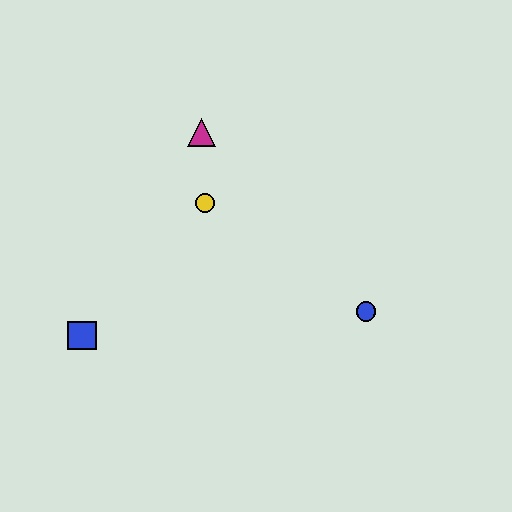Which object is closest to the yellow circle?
The magenta triangle is closest to the yellow circle.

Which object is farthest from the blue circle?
The blue square is farthest from the blue circle.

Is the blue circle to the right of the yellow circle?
Yes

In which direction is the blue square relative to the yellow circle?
The blue square is below the yellow circle.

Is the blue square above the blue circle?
No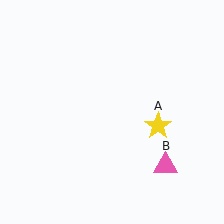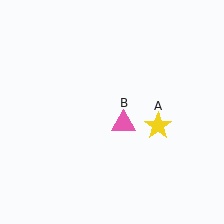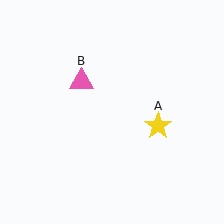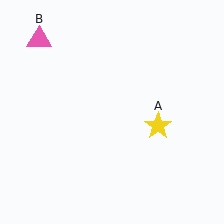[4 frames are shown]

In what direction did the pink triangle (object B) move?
The pink triangle (object B) moved up and to the left.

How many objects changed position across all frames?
1 object changed position: pink triangle (object B).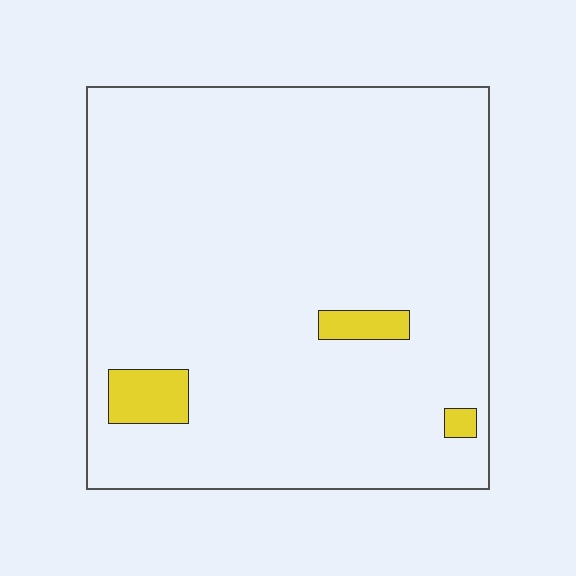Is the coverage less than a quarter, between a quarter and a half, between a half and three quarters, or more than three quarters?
Less than a quarter.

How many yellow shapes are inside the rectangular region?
3.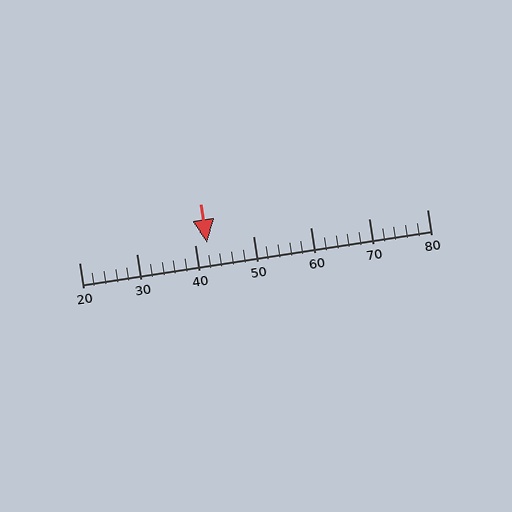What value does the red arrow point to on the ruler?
The red arrow points to approximately 42.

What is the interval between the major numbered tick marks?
The major tick marks are spaced 10 units apart.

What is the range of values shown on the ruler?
The ruler shows values from 20 to 80.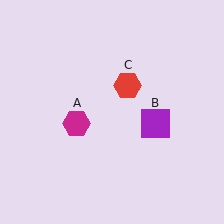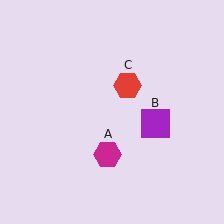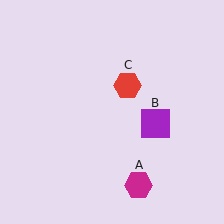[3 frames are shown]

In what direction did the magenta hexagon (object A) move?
The magenta hexagon (object A) moved down and to the right.